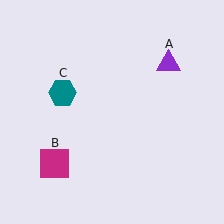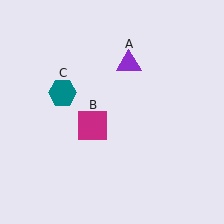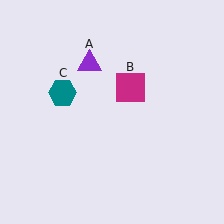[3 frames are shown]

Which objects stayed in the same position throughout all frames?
Teal hexagon (object C) remained stationary.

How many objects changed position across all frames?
2 objects changed position: purple triangle (object A), magenta square (object B).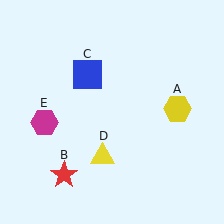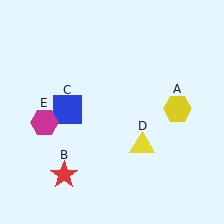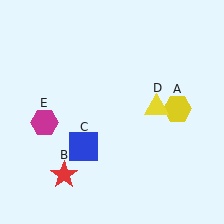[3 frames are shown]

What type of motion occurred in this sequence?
The blue square (object C), yellow triangle (object D) rotated counterclockwise around the center of the scene.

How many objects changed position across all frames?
2 objects changed position: blue square (object C), yellow triangle (object D).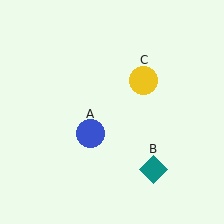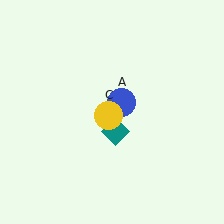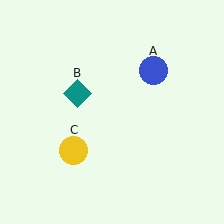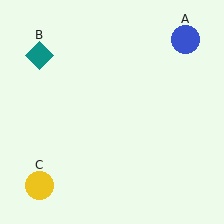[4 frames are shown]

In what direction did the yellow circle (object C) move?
The yellow circle (object C) moved down and to the left.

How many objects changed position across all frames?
3 objects changed position: blue circle (object A), teal diamond (object B), yellow circle (object C).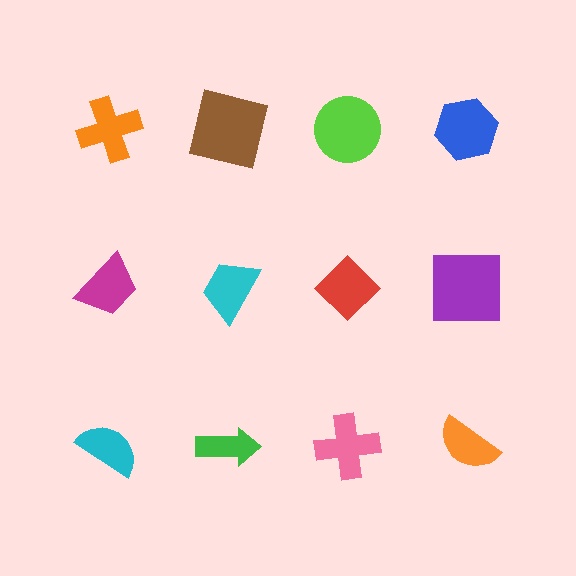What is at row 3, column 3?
A pink cross.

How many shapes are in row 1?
4 shapes.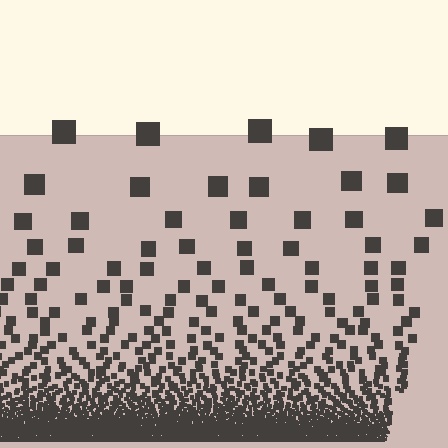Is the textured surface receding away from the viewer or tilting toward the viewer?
The surface appears to tilt toward the viewer. Texture elements get larger and sparser toward the top.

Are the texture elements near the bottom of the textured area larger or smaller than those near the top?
Smaller. The gradient is inverted — elements near the bottom are smaller and denser.